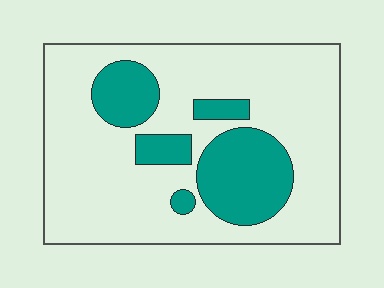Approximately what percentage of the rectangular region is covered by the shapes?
Approximately 25%.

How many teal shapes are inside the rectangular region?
5.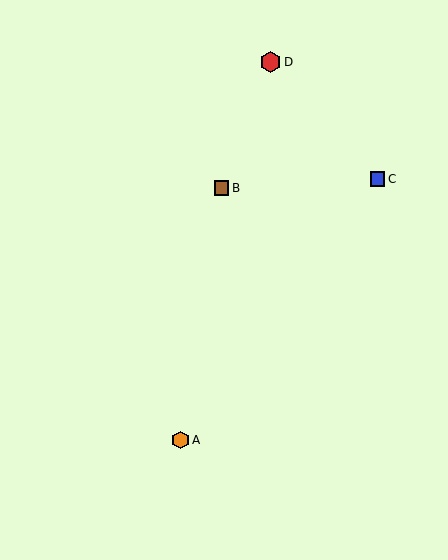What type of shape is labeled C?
Shape C is a blue square.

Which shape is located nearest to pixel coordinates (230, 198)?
The brown square (labeled B) at (221, 188) is nearest to that location.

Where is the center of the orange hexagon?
The center of the orange hexagon is at (181, 440).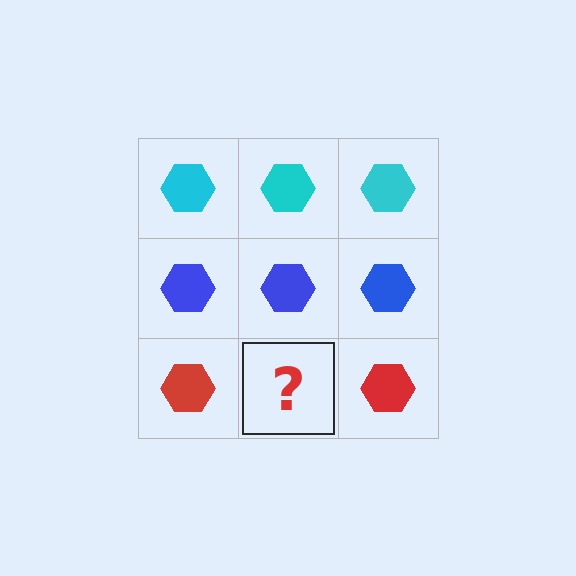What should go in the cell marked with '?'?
The missing cell should contain a red hexagon.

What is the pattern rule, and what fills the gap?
The rule is that each row has a consistent color. The gap should be filled with a red hexagon.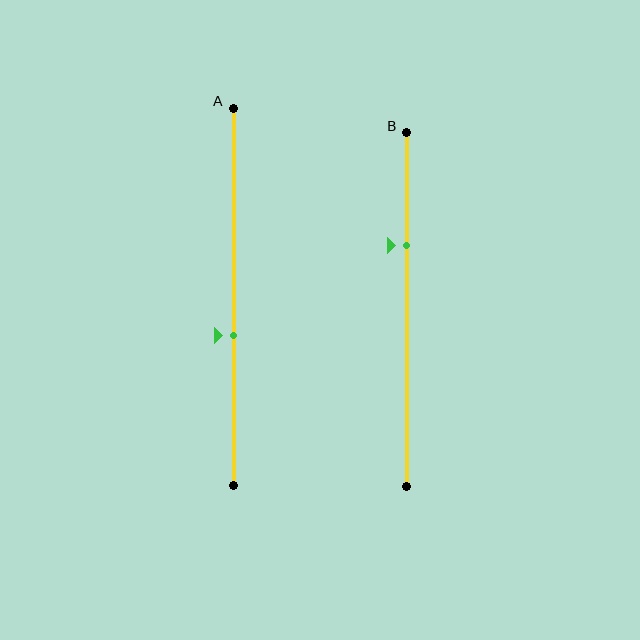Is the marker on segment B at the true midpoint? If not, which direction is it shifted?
No, the marker on segment B is shifted upward by about 18% of the segment length.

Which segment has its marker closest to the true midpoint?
Segment A has its marker closest to the true midpoint.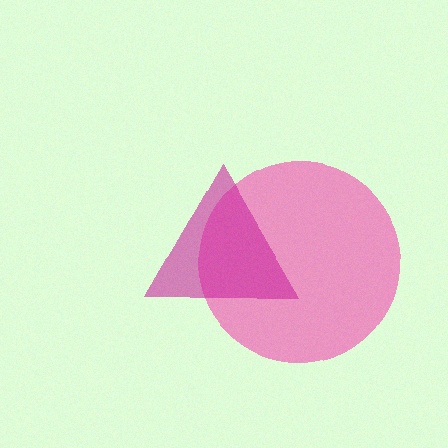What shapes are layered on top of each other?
The layered shapes are: a pink circle, a magenta triangle.